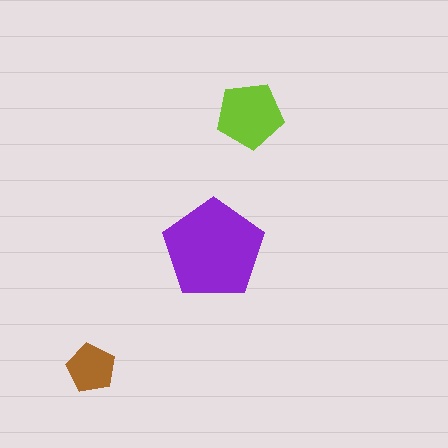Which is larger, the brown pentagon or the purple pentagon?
The purple one.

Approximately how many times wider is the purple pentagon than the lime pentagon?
About 1.5 times wider.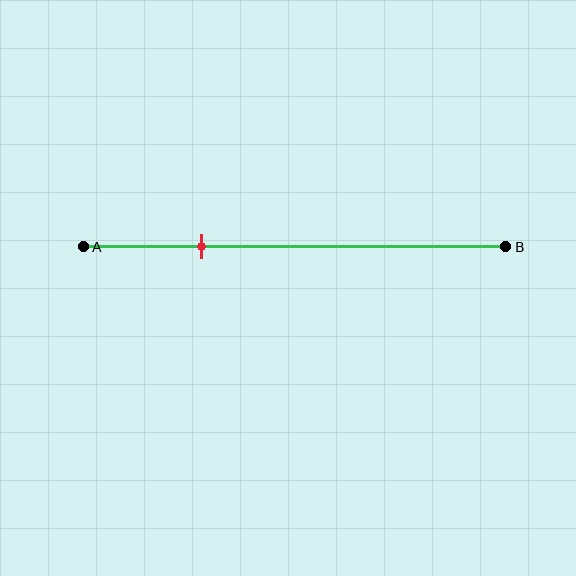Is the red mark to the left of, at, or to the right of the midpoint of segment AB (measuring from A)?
The red mark is to the left of the midpoint of segment AB.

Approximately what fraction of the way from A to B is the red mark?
The red mark is approximately 30% of the way from A to B.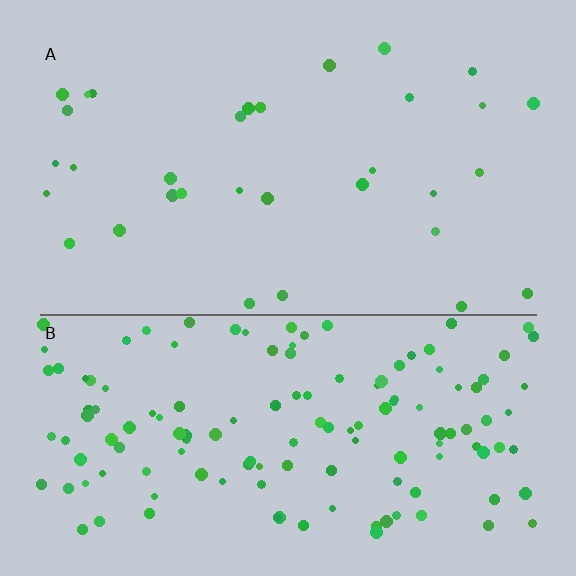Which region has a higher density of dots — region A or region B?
B (the bottom).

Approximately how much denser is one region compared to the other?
Approximately 4.2× — region B over region A.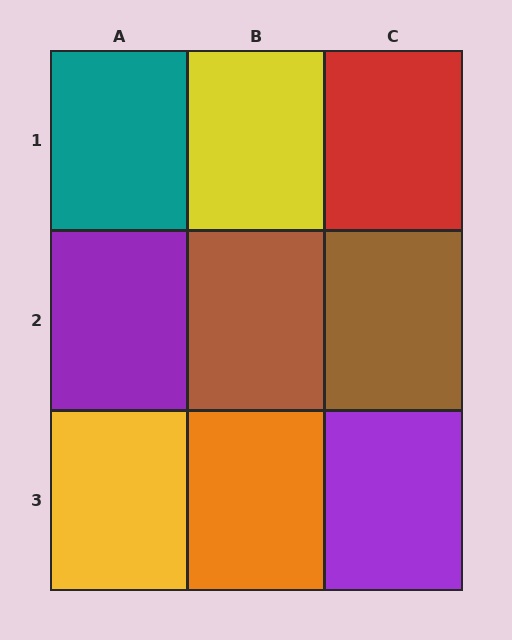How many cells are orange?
1 cell is orange.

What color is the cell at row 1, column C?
Red.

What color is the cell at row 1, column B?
Yellow.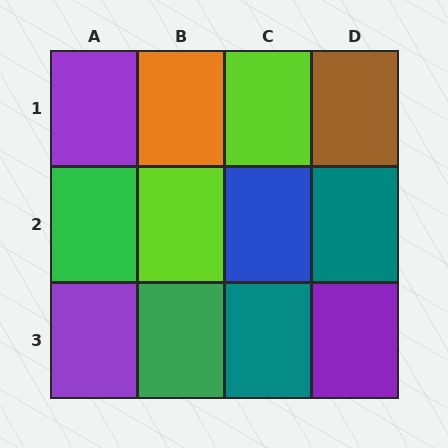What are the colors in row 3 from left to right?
Purple, green, teal, purple.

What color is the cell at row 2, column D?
Teal.